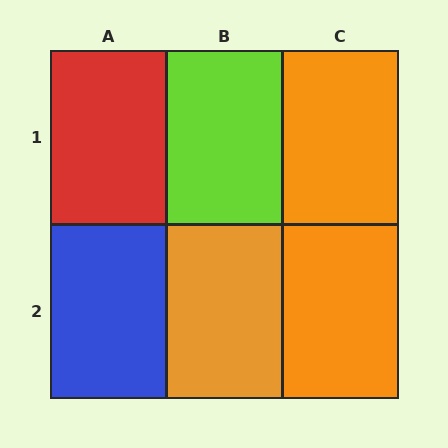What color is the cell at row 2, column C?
Orange.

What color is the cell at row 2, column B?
Orange.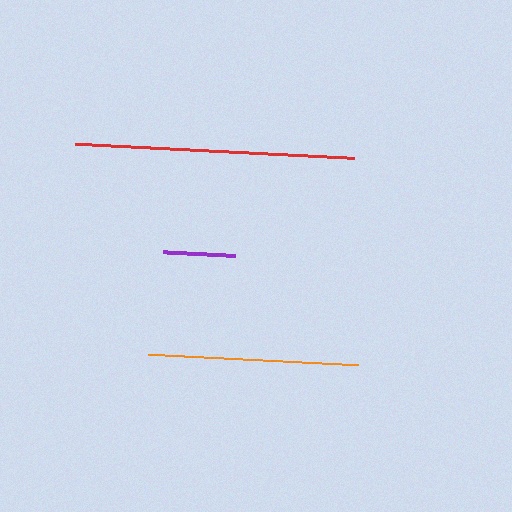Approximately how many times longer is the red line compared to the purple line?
The red line is approximately 3.9 times the length of the purple line.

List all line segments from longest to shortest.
From longest to shortest: red, orange, purple.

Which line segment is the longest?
The red line is the longest at approximately 279 pixels.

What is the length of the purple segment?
The purple segment is approximately 72 pixels long.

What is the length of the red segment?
The red segment is approximately 279 pixels long.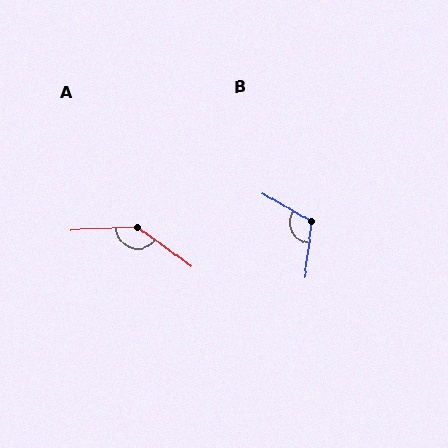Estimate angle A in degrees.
Approximately 141 degrees.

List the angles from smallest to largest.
B (113°), A (141°).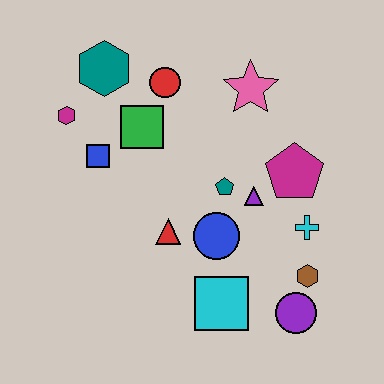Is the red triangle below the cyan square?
No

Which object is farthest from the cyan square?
The teal hexagon is farthest from the cyan square.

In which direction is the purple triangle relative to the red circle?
The purple triangle is below the red circle.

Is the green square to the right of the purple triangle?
No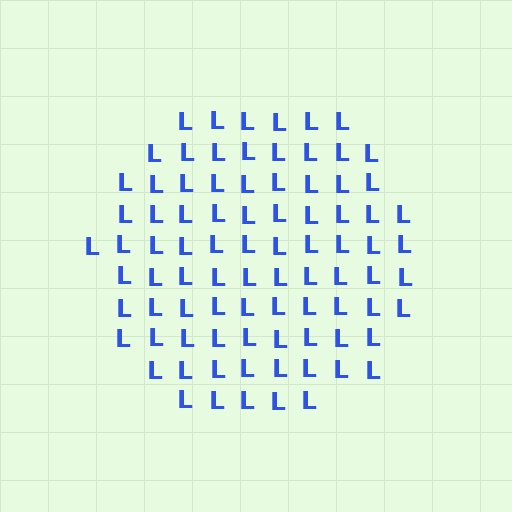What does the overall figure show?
The overall figure shows a circle.